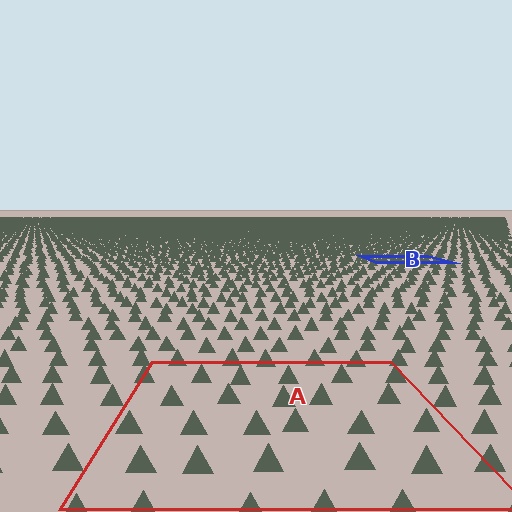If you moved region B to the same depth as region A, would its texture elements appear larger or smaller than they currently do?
They would appear larger. At a closer depth, the same texture elements are projected at a bigger on-screen size.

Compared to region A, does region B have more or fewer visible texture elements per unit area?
Region B has more texture elements per unit area — they are packed more densely because it is farther away.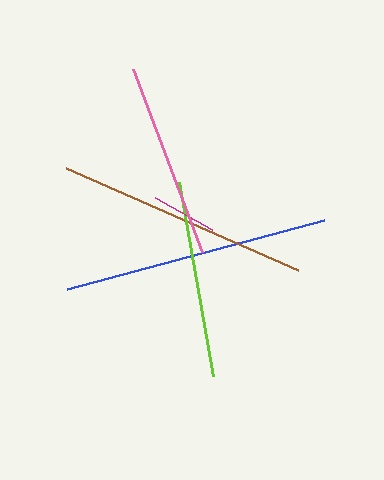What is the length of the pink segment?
The pink segment is approximately 196 pixels long.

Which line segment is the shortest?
The magenta line is the shortest at approximately 65 pixels.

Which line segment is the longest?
The blue line is the longest at approximately 267 pixels.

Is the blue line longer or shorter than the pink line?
The blue line is longer than the pink line.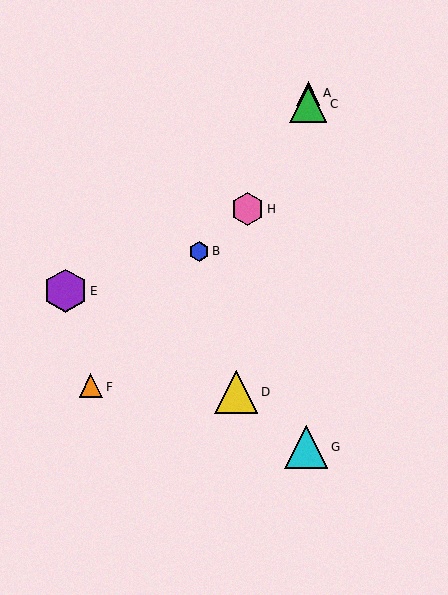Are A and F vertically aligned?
No, A is at x≈308 and F is at x≈91.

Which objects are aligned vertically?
Objects A, C, G are aligned vertically.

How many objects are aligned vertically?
3 objects (A, C, G) are aligned vertically.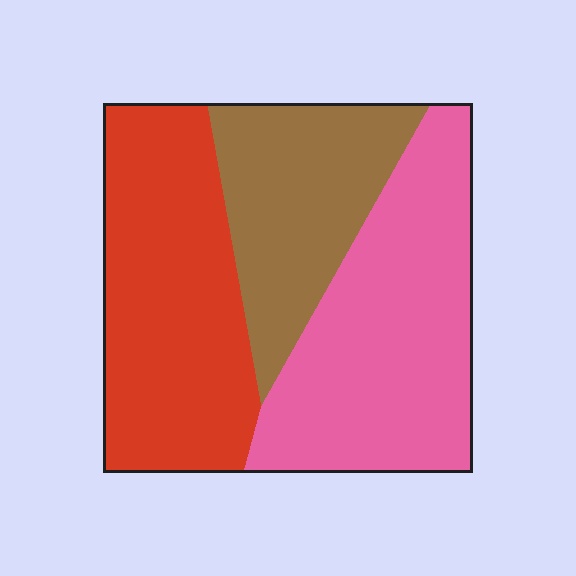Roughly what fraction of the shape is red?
Red takes up about three eighths (3/8) of the shape.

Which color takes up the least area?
Brown, at roughly 25%.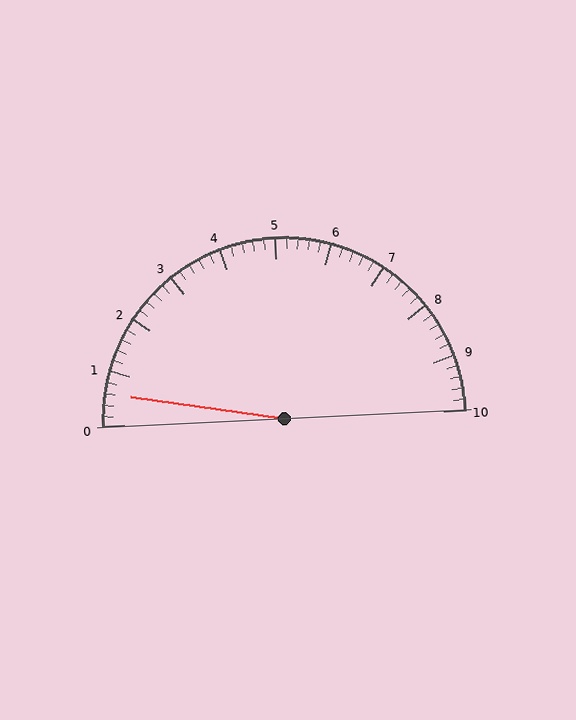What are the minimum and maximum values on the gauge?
The gauge ranges from 0 to 10.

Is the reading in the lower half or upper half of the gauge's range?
The reading is in the lower half of the range (0 to 10).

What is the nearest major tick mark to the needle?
The nearest major tick mark is 1.